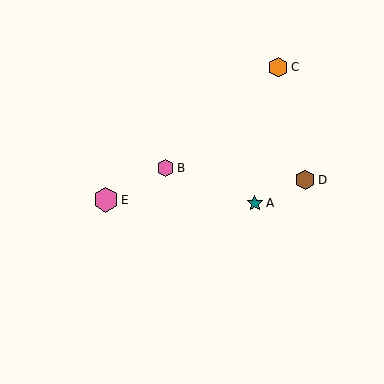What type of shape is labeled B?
Shape B is a pink hexagon.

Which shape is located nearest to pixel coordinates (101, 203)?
The pink hexagon (labeled E) at (106, 200) is nearest to that location.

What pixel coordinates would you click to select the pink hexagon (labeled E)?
Click at (106, 200) to select the pink hexagon E.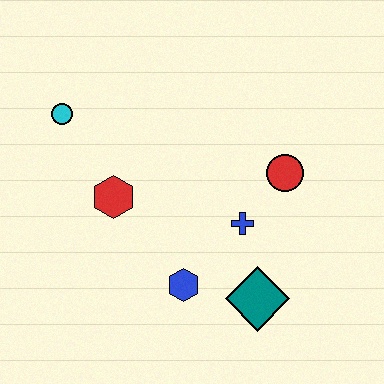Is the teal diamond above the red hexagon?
No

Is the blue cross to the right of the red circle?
No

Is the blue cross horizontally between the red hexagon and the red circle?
Yes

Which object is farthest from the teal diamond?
The cyan circle is farthest from the teal diamond.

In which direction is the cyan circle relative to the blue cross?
The cyan circle is to the left of the blue cross.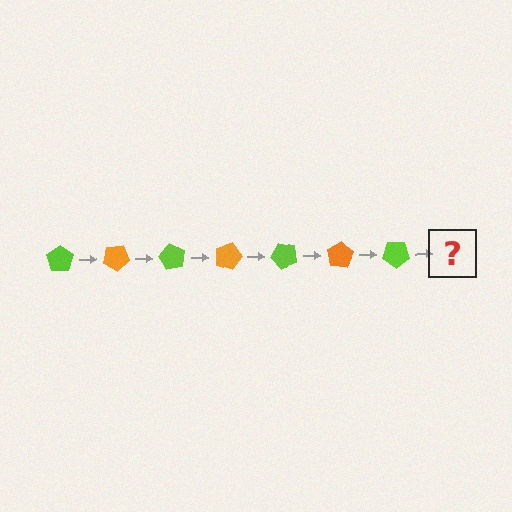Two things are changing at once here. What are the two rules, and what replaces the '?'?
The two rules are that it rotates 30 degrees each step and the color cycles through lime and orange. The '?' should be an orange pentagon, rotated 210 degrees from the start.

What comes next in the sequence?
The next element should be an orange pentagon, rotated 210 degrees from the start.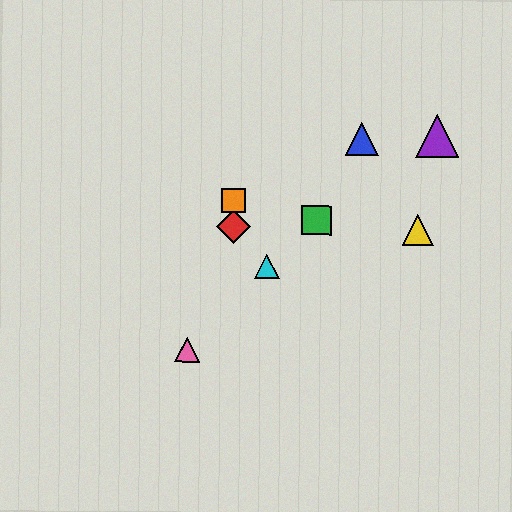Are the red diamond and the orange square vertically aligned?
Yes, both are at x≈234.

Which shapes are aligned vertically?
The red diamond, the orange square are aligned vertically.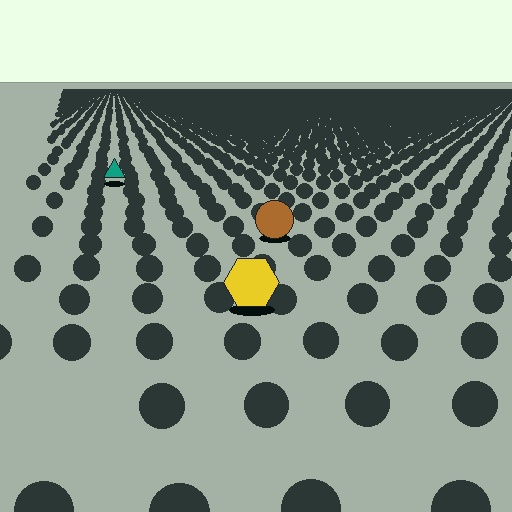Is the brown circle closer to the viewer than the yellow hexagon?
No. The yellow hexagon is closer — you can tell from the texture gradient: the ground texture is coarser near it.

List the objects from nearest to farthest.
From nearest to farthest: the yellow hexagon, the brown circle, the teal triangle.